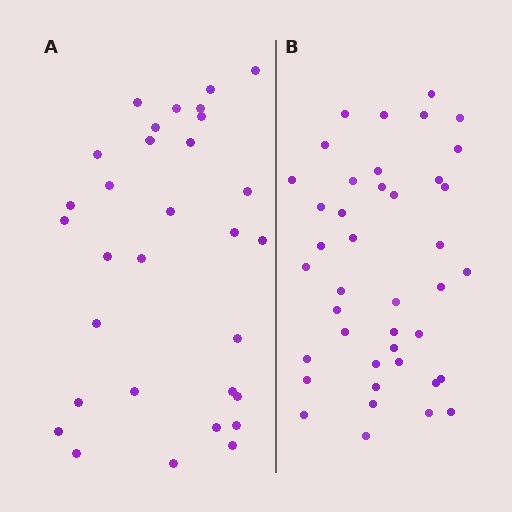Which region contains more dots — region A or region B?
Region B (the right region) has more dots.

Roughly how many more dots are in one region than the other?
Region B has roughly 10 or so more dots than region A.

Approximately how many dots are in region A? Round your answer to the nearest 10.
About 30 dots. (The exact count is 31, which rounds to 30.)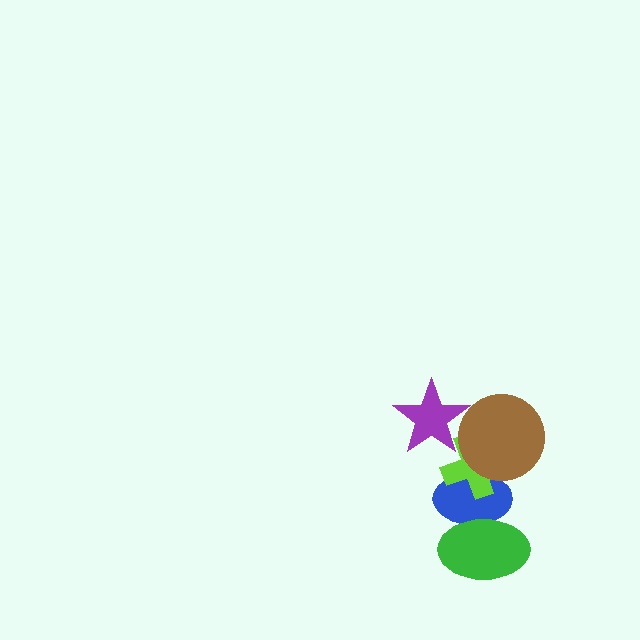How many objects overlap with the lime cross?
3 objects overlap with the lime cross.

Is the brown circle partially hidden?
Yes, it is partially covered by another shape.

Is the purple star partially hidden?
No, no other shape covers it.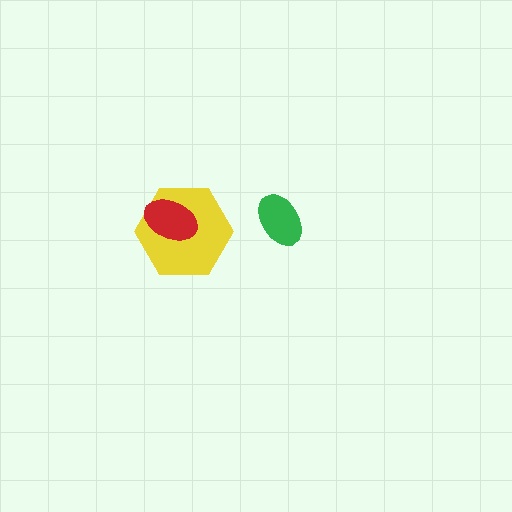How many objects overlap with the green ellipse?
0 objects overlap with the green ellipse.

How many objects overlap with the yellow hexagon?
1 object overlaps with the yellow hexagon.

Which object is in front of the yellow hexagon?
The red ellipse is in front of the yellow hexagon.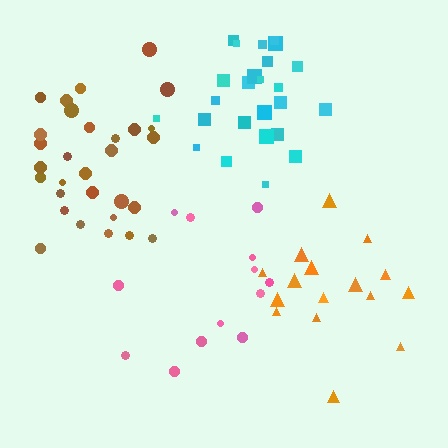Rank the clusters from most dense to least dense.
cyan, brown, orange, pink.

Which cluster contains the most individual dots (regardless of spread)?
Brown (30).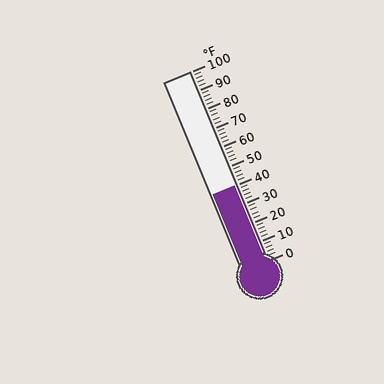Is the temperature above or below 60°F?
The temperature is below 60°F.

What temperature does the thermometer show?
The thermometer shows approximately 40°F.